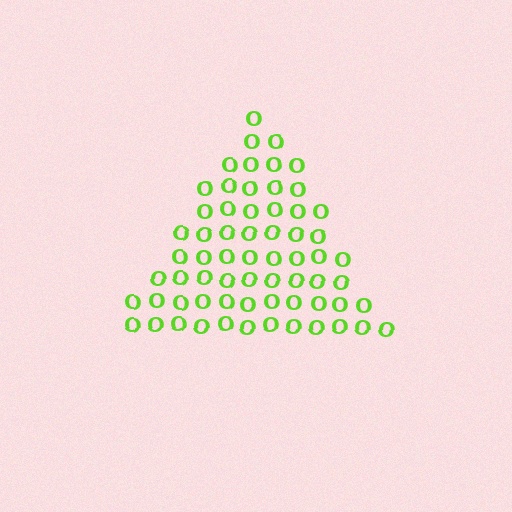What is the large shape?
The large shape is a triangle.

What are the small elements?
The small elements are letter O's.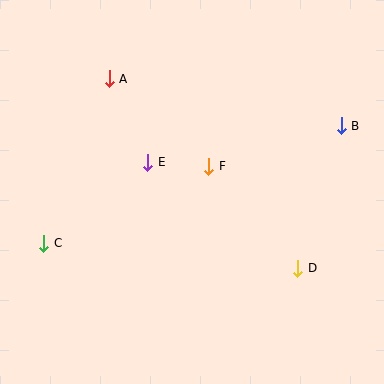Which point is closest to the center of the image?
Point F at (209, 166) is closest to the center.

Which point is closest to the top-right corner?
Point B is closest to the top-right corner.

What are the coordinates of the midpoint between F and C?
The midpoint between F and C is at (126, 205).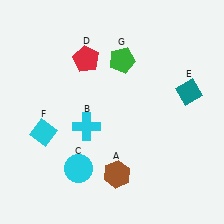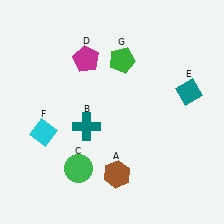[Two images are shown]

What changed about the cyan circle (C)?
In Image 1, C is cyan. In Image 2, it changed to green.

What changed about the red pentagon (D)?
In Image 1, D is red. In Image 2, it changed to magenta.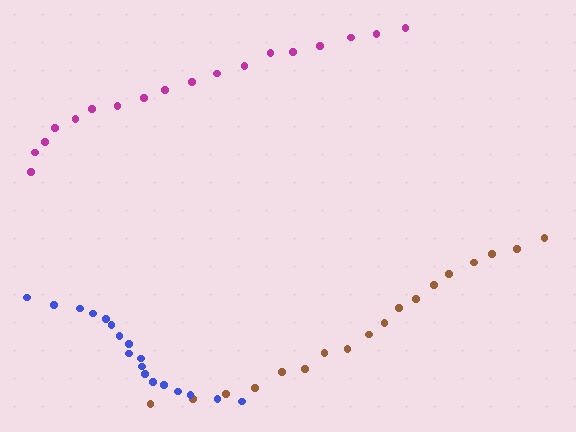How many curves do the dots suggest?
There are 3 distinct paths.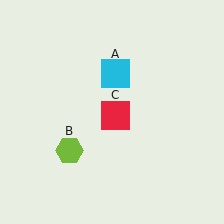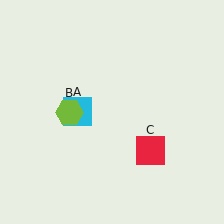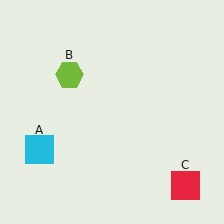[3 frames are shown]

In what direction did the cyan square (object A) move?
The cyan square (object A) moved down and to the left.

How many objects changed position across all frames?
3 objects changed position: cyan square (object A), lime hexagon (object B), red square (object C).